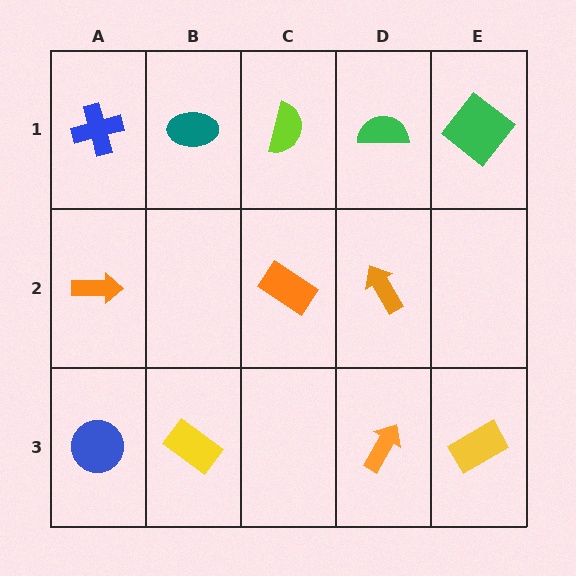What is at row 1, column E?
A green diamond.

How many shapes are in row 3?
4 shapes.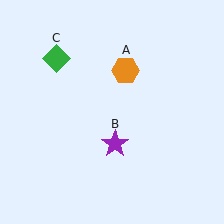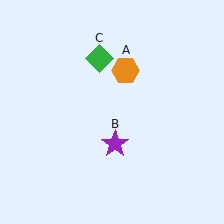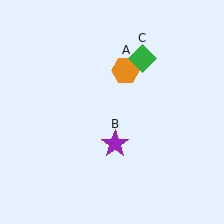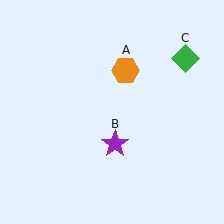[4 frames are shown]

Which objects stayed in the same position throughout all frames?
Orange hexagon (object A) and purple star (object B) remained stationary.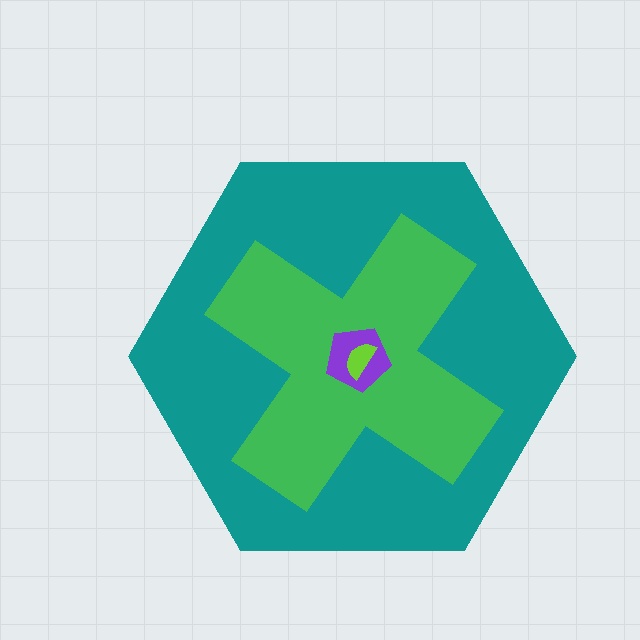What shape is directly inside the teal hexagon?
The green cross.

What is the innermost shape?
The lime semicircle.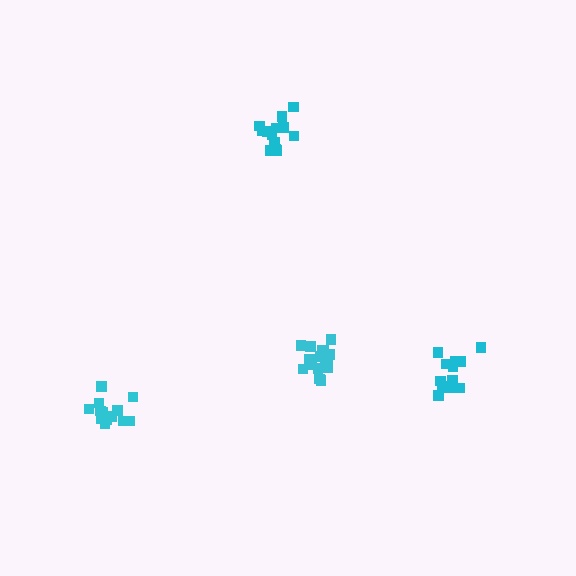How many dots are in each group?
Group 1: 16 dots, Group 2: 13 dots, Group 3: 13 dots, Group 4: 14 dots (56 total).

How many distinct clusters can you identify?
There are 4 distinct clusters.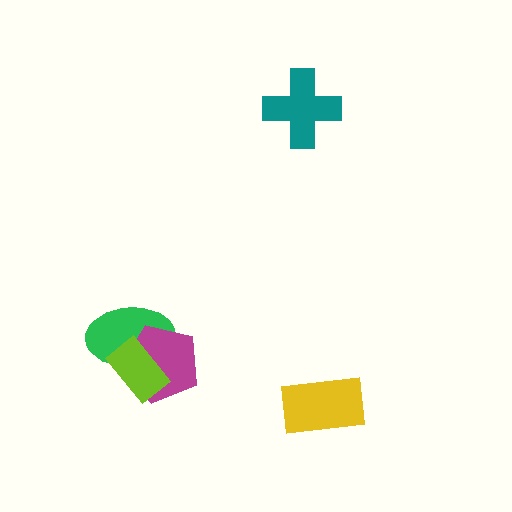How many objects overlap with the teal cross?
0 objects overlap with the teal cross.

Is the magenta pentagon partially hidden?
Yes, it is partially covered by another shape.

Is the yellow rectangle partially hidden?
No, no other shape covers it.